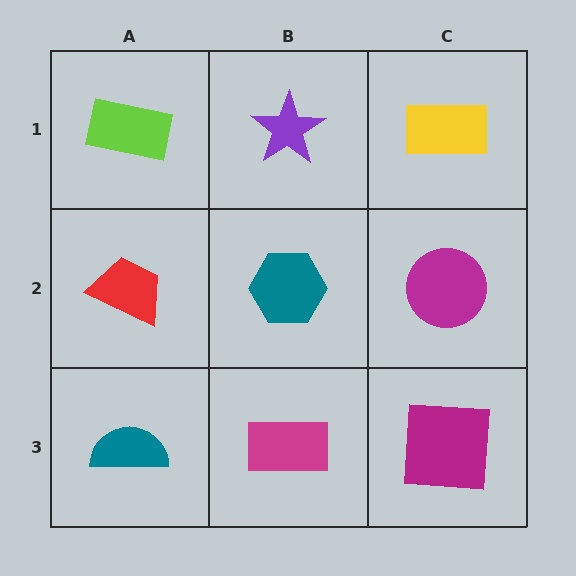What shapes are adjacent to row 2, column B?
A purple star (row 1, column B), a magenta rectangle (row 3, column B), a red trapezoid (row 2, column A), a magenta circle (row 2, column C).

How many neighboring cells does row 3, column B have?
3.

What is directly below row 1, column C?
A magenta circle.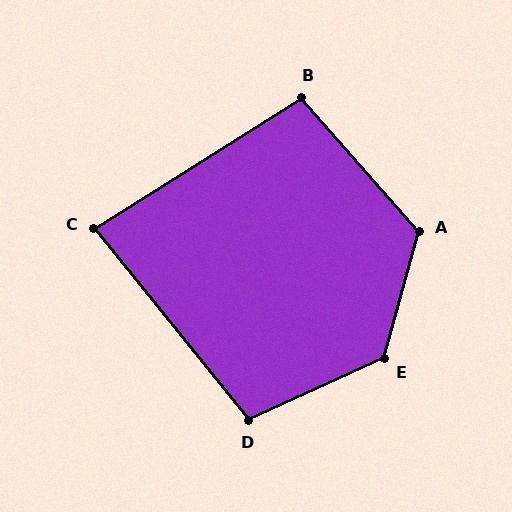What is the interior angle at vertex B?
Approximately 99 degrees (obtuse).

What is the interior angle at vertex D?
Approximately 104 degrees (obtuse).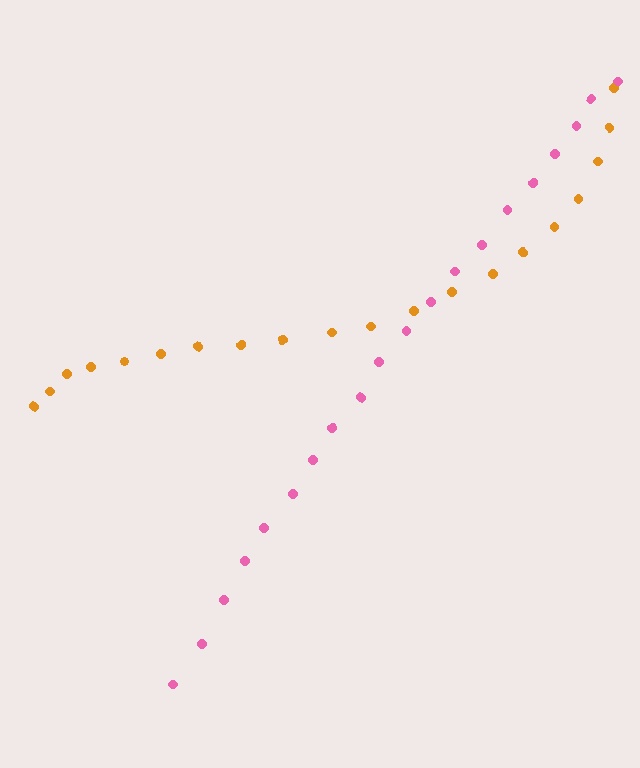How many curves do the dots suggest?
There are 2 distinct paths.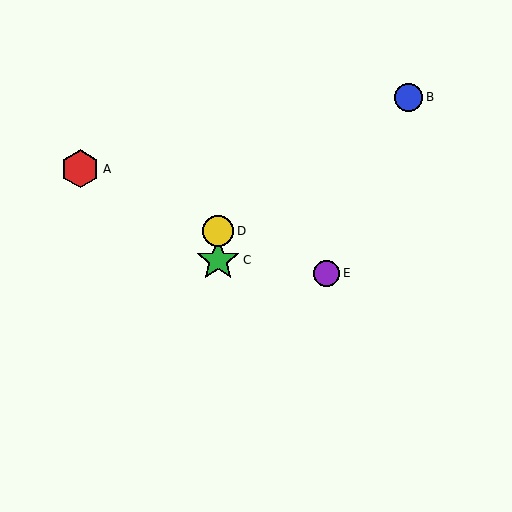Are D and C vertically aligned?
Yes, both are at x≈218.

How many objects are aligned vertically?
2 objects (C, D) are aligned vertically.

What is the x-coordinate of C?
Object C is at x≈218.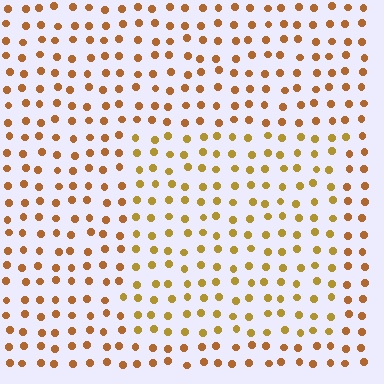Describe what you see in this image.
The image is filled with small brown elements in a uniform arrangement. A rectangle-shaped region is visible where the elements are tinted to a slightly different hue, forming a subtle color boundary.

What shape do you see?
I see a rectangle.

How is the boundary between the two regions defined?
The boundary is defined purely by a slight shift in hue (about 22 degrees). Spacing, size, and orientation are identical on both sides.